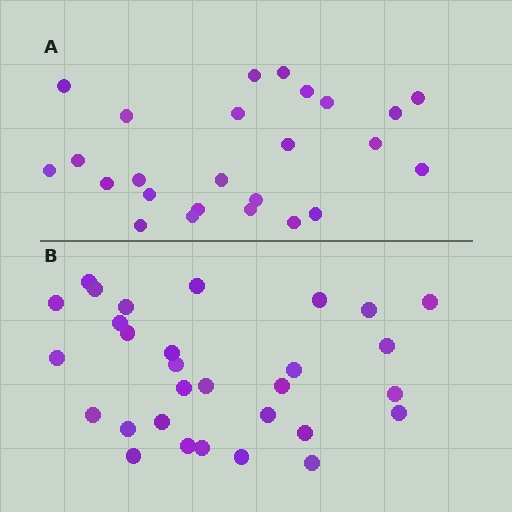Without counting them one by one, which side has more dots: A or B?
Region B (the bottom region) has more dots.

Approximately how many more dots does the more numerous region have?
Region B has about 5 more dots than region A.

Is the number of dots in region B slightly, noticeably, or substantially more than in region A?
Region B has only slightly more — the two regions are fairly close. The ratio is roughly 1.2 to 1.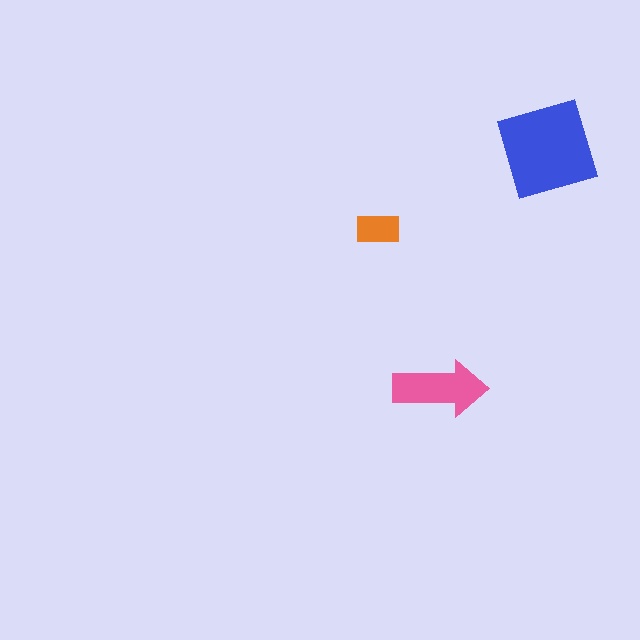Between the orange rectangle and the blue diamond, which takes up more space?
The blue diamond.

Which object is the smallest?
The orange rectangle.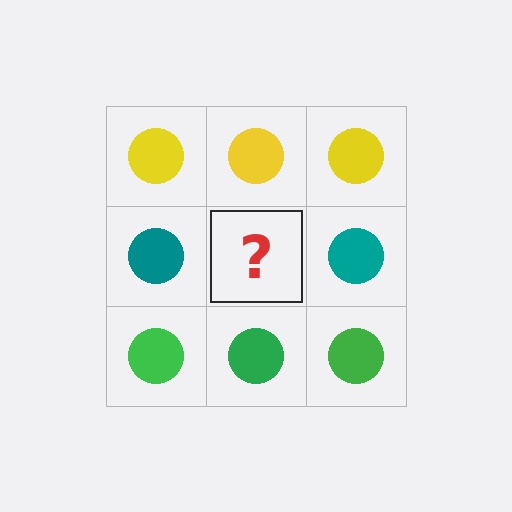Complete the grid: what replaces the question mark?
The question mark should be replaced with a teal circle.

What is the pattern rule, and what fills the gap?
The rule is that each row has a consistent color. The gap should be filled with a teal circle.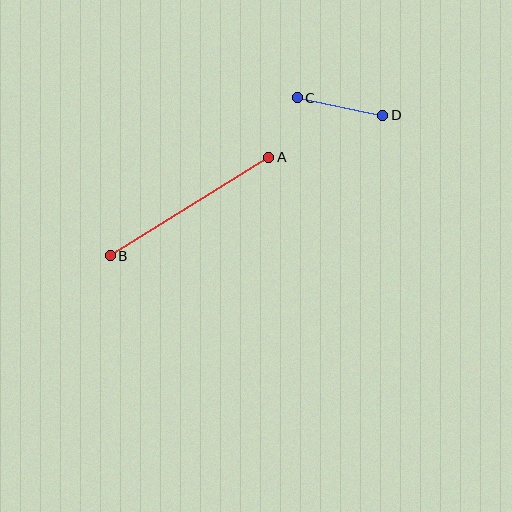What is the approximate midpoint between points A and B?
The midpoint is at approximately (189, 206) pixels.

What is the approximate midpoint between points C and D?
The midpoint is at approximately (340, 106) pixels.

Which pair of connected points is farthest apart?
Points A and B are farthest apart.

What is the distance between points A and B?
The distance is approximately 187 pixels.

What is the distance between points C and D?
The distance is approximately 87 pixels.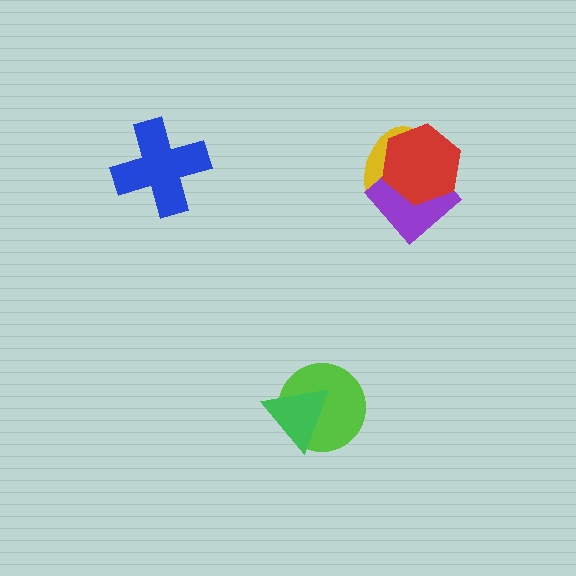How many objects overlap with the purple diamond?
2 objects overlap with the purple diamond.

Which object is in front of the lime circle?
The green triangle is in front of the lime circle.